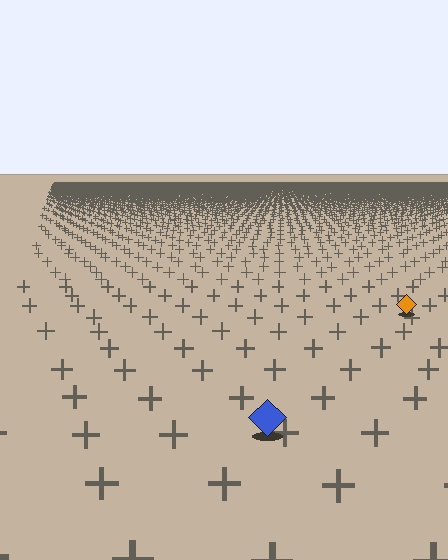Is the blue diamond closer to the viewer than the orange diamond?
Yes. The blue diamond is closer — you can tell from the texture gradient: the ground texture is coarser near it.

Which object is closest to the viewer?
The blue diamond is closest. The texture marks near it are larger and more spread out.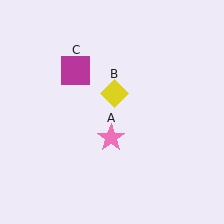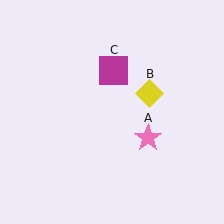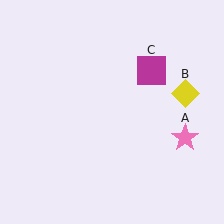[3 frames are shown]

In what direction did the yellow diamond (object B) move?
The yellow diamond (object B) moved right.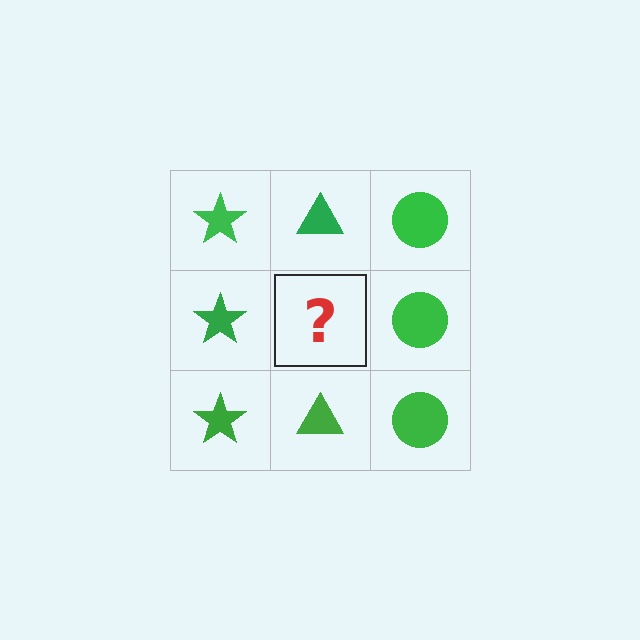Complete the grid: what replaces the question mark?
The question mark should be replaced with a green triangle.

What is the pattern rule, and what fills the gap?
The rule is that each column has a consistent shape. The gap should be filled with a green triangle.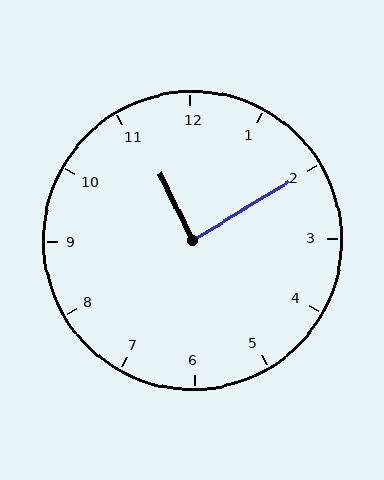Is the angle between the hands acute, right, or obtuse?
It is right.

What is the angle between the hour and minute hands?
Approximately 85 degrees.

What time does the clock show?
11:10.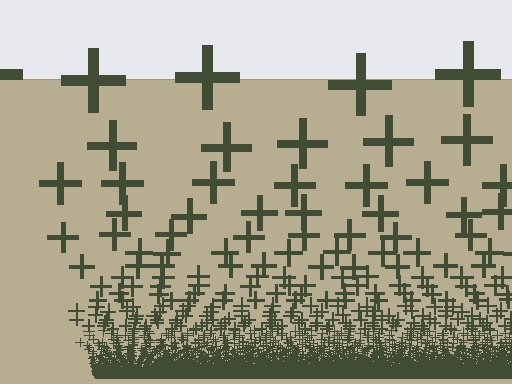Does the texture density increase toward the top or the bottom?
Density increases toward the bottom.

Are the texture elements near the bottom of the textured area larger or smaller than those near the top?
Smaller. The gradient is inverted — elements near the bottom are smaller and denser.